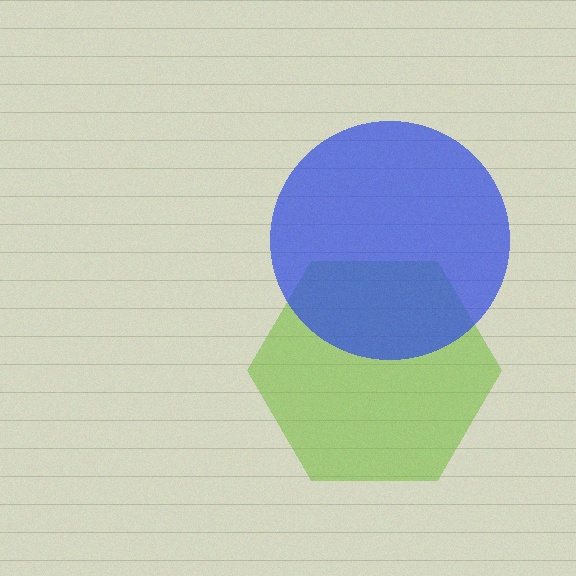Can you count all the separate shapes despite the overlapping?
Yes, there are 2 separate shapes.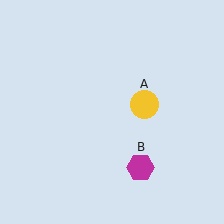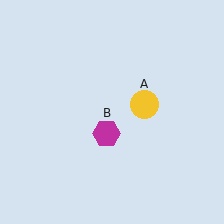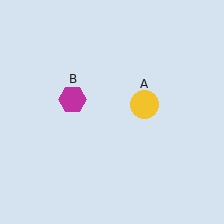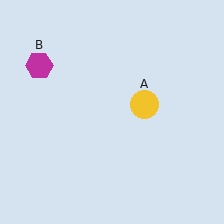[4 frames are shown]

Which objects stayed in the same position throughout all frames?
Yellow circle (object A) remained stationary.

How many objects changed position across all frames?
1 object changed position: magenta hexagon (object B).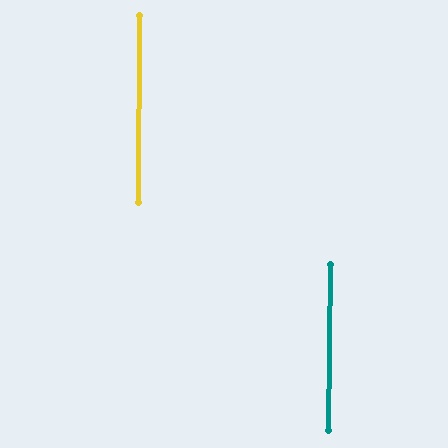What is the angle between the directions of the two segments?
Approximately 0 degrees.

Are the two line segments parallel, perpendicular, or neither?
Parallel — their directions differ by only 0.2°.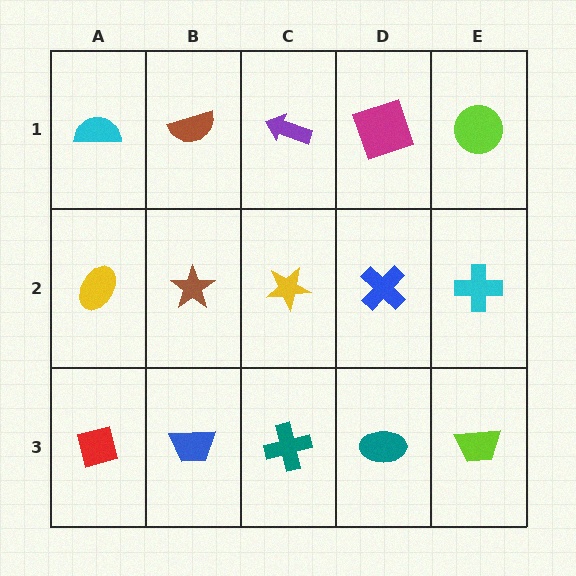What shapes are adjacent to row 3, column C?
A yellow star (row 2, column C), a blue trapezoid (row 3, column B), a teal ellipse (row 3, column D).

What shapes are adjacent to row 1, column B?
A brown star (row 2, column B), a cyan semicircle (row 1, column A), a purple arrow (row 1, column C).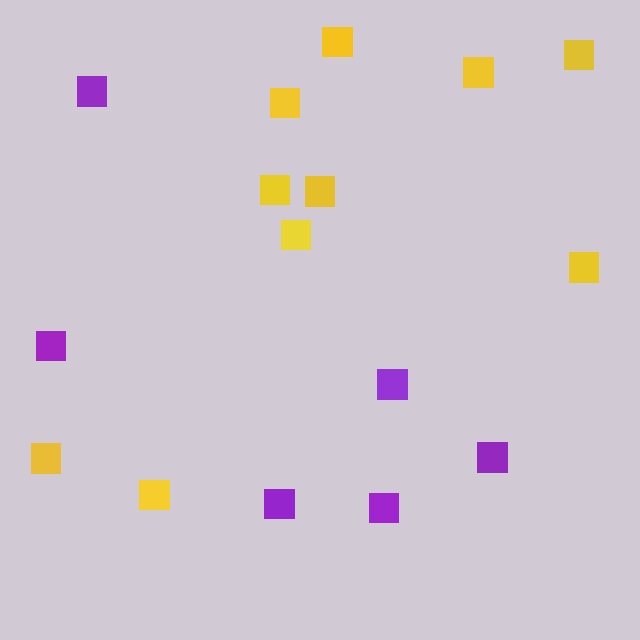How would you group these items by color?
There are 2 groups: one group of yellow squares (10) and one group of purple squares (6).